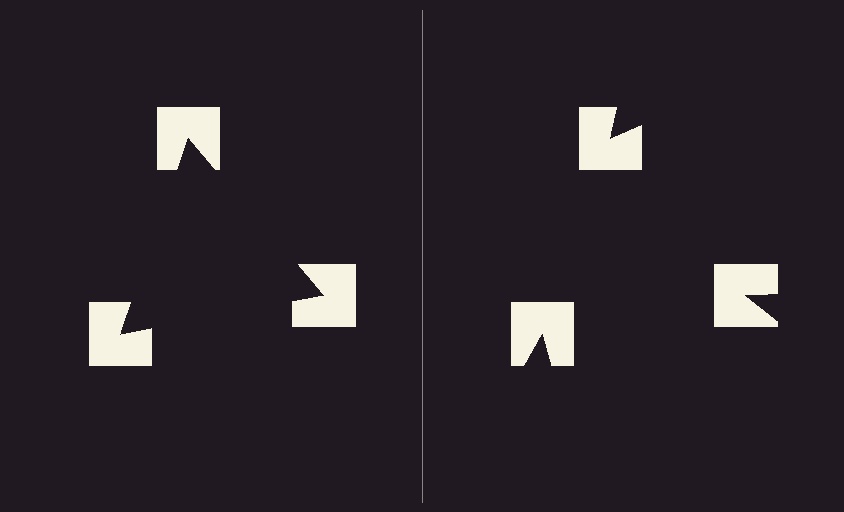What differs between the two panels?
The notched squares are positioned identically on both sides; only the wedge orientations differ. On the left they align to a triangle; on the right they are misaligned.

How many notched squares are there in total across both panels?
6 — 3 on each side.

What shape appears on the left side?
An illusory triangle.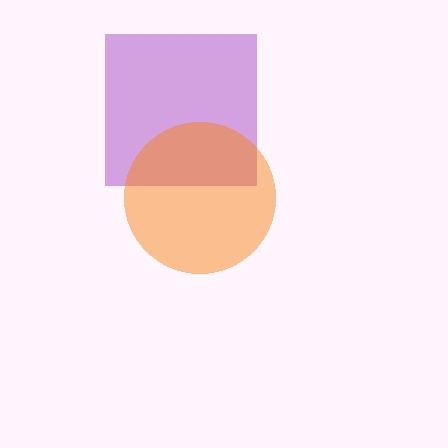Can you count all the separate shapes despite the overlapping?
Yes, there are 2 separate shapes.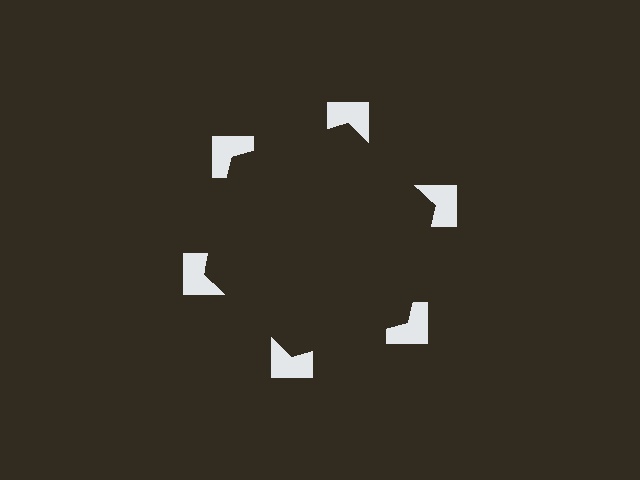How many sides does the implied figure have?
6 sides.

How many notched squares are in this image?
There are 6 — one at each vertex of the illusory hexagon.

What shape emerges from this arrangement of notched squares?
An illusory hexagon — its edges are inferred from the aligned wedge cuts in the notched squares, not physically drawn.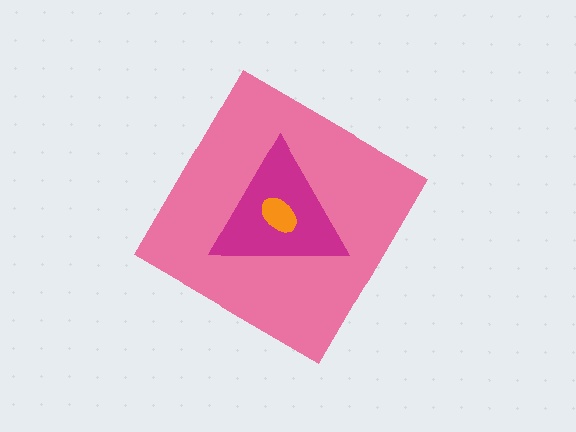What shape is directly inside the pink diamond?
The magenta triangle.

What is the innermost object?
The orange ellipse.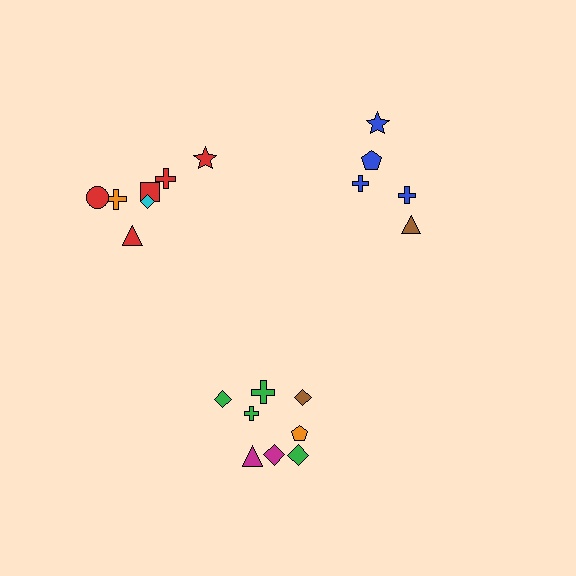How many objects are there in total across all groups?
There are 20 objects.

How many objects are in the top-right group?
There are 5 objects.